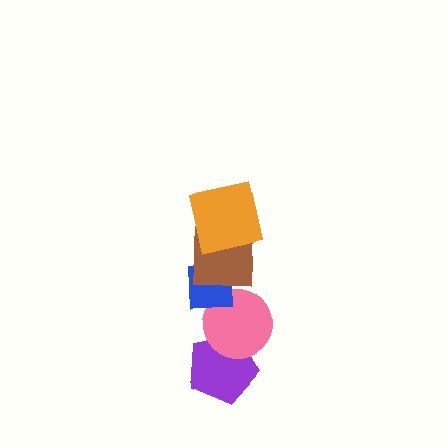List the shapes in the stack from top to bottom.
From top to bottom: the orange square, the brown square, the blue square, the pink circle, the purple pentagon.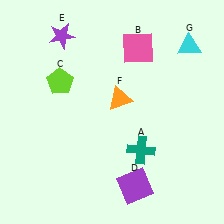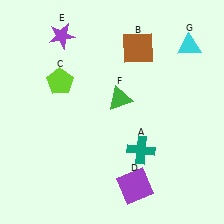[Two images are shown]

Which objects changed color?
B changed from pink to brown. F changed from orange to green.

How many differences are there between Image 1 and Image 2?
There are 2 differences between the two images.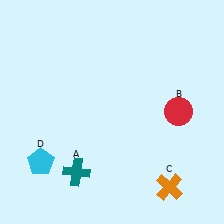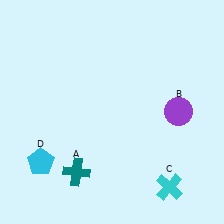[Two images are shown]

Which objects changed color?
B changed from red to purple. C changed from orange to cyan.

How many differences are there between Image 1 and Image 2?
There are 2 differences between the two images.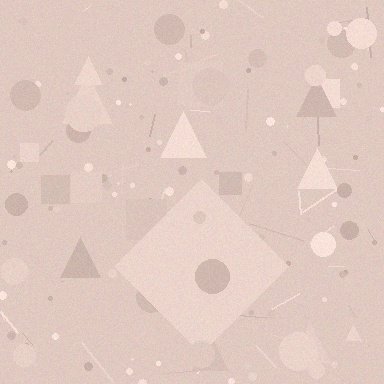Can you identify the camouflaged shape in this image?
The camouflaged shape is a diamond.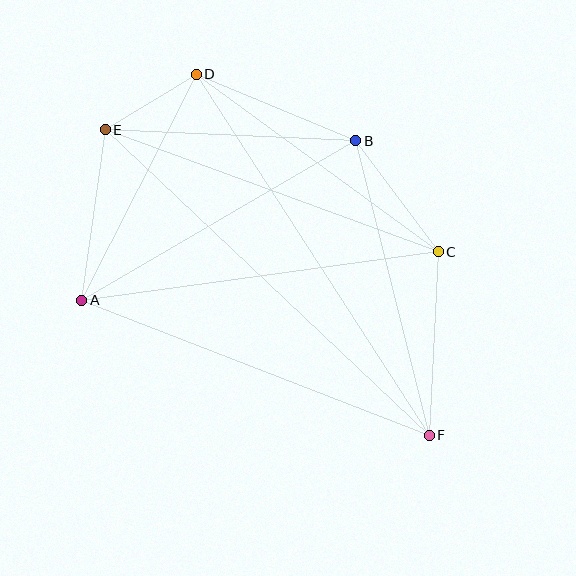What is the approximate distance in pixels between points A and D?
The distance between A and D is approximately 253 pixels.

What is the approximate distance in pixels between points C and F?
The distance between C and F is approximately 184 pixels.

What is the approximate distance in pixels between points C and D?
The distance between C and D is approximately 300 pixels.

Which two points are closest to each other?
Points D and E are closest to each other.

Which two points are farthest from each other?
Points E and F are farthest from each other.